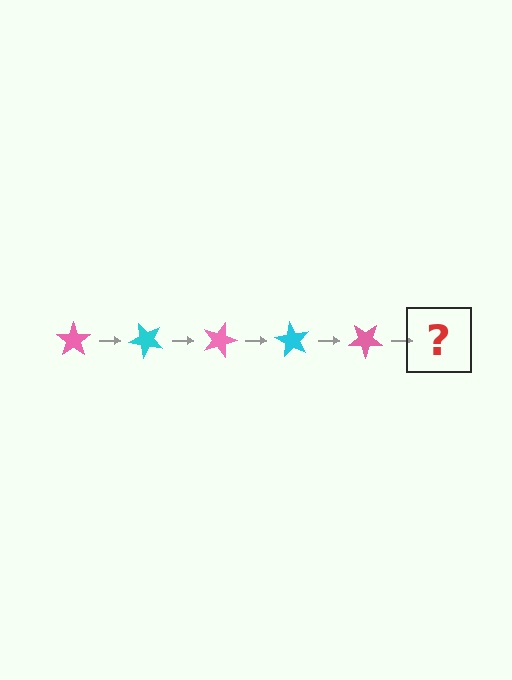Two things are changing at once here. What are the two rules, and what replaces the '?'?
The two rules are that it rotates 45 degrees each step and the color cycles through pink and cyan. The '?' should be a cyan star, rotated 225 degrees from the start.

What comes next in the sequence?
The next element should be a cyan star, rotated 225 degrees from the start.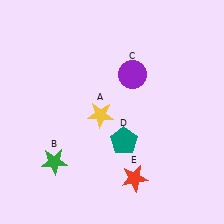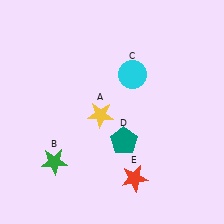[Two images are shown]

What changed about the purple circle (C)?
In Image 1, C is purple. In Image 2, it changed to cyan.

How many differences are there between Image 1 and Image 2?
There is 1 difference between the two images.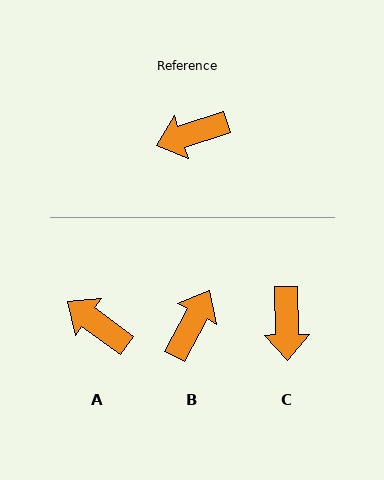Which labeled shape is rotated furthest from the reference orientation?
B, about 136 degrees away.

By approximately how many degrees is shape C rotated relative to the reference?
Approximately 73 degrees counter-clockwise.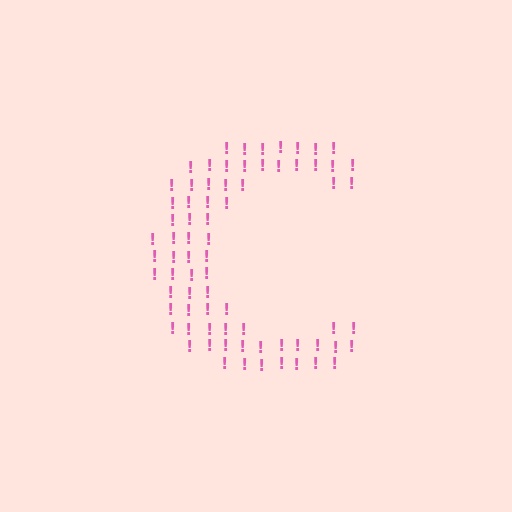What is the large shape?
The large shape is the letter C.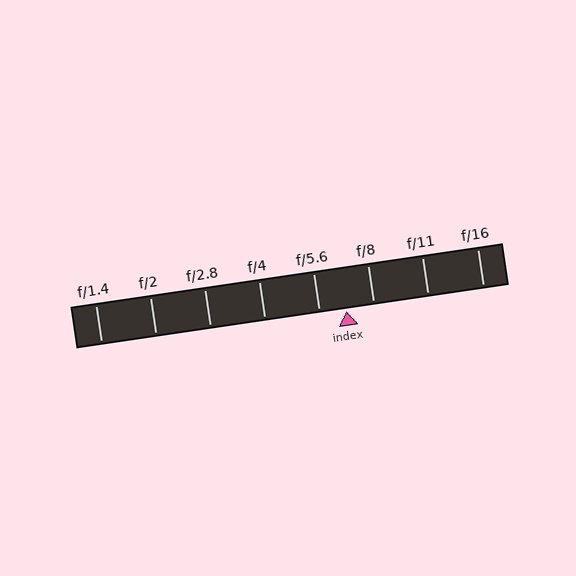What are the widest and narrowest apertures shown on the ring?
The widest aperture shown is f/1.4 and the narrowest is f/16.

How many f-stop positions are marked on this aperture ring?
There are 8 f-stop positions marked.